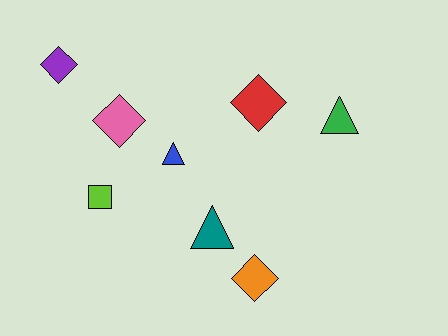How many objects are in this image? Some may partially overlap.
There are 8 objects.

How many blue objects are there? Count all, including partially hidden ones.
There is 1 blue object.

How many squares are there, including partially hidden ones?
There is 1 square.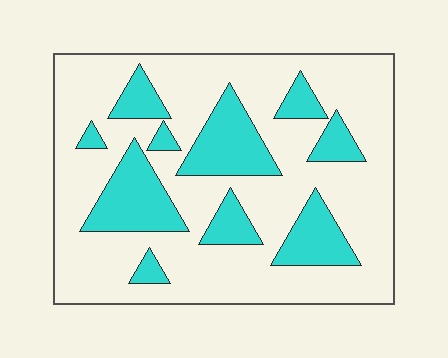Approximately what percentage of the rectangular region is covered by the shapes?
Approximately 25%.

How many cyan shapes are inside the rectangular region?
10.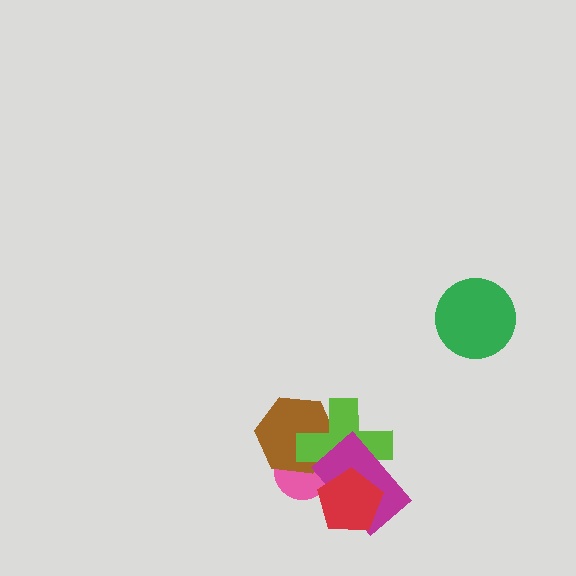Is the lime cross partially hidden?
Yes, it is partially covered by another shape.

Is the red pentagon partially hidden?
No, no other shape covers it.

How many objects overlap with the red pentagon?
3 objects overlap with the red pentagon.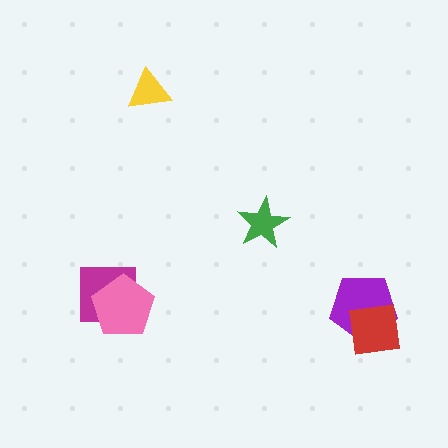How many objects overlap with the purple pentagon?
1 object overlaps with the purple pentagon.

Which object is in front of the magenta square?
The pink pentagon is in front of the magenta square.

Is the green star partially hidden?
No, no other shape covers it.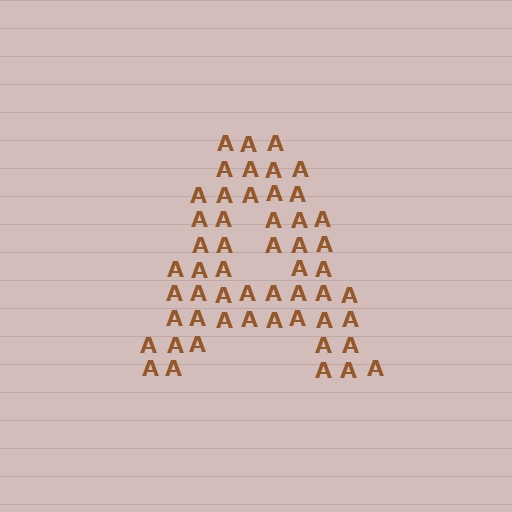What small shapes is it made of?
It is made of small letter A's.